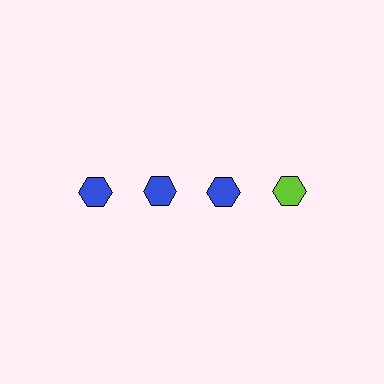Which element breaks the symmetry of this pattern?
The lime hexagon in the top row, second from right column breaks the symmetry. All other shapes are blue hexagons.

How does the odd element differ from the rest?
It has a different color: lime instead of blue.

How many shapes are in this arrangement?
There are 4 shapes arranged in a grid pattern.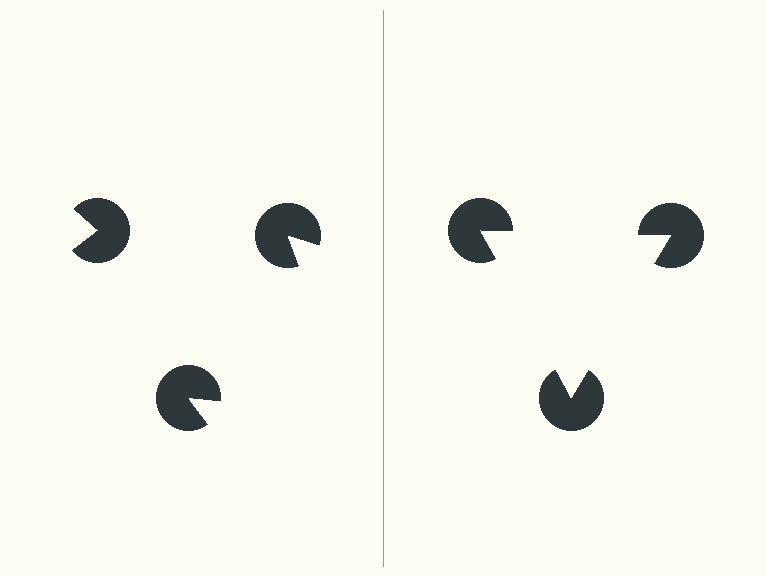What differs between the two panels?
The pac-man discs are positioned identically on both sides; only the wedge orientations differ. On the right they align to a triangle; on the left they are misaligned.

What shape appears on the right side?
An illusory triangle.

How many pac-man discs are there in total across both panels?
6 — 3 on each side.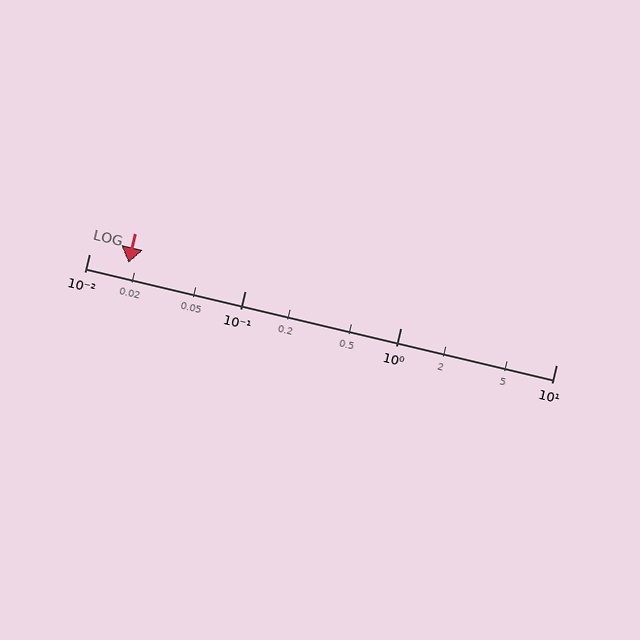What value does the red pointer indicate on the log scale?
The pointer indicates approximately 0.018.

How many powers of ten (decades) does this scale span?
The scale spans 3 decades, from 0.01 to 10.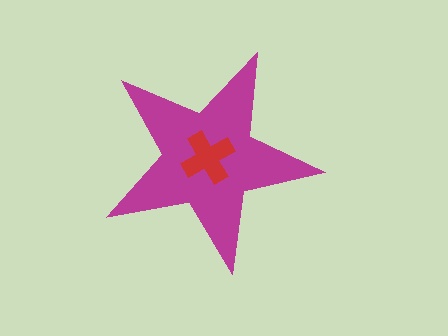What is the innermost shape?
The red cross.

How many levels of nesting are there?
2.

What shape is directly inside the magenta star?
The red cross.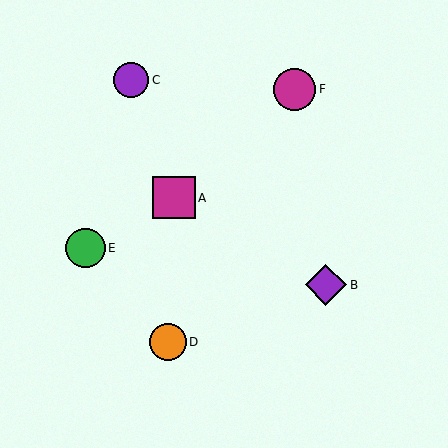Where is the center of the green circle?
The center of the green circle is at (85, 248).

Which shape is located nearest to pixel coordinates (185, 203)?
The magenta square (labeled A) at (174, 198) is nearest to that location.